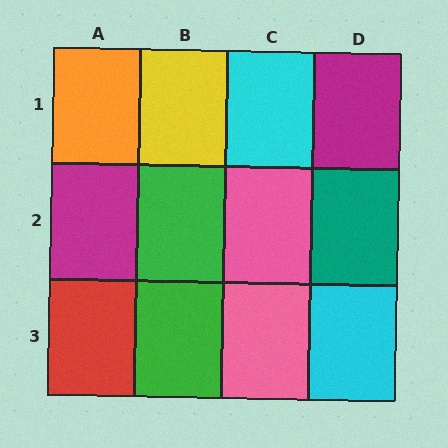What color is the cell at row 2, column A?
Magenta.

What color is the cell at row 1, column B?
Yellow.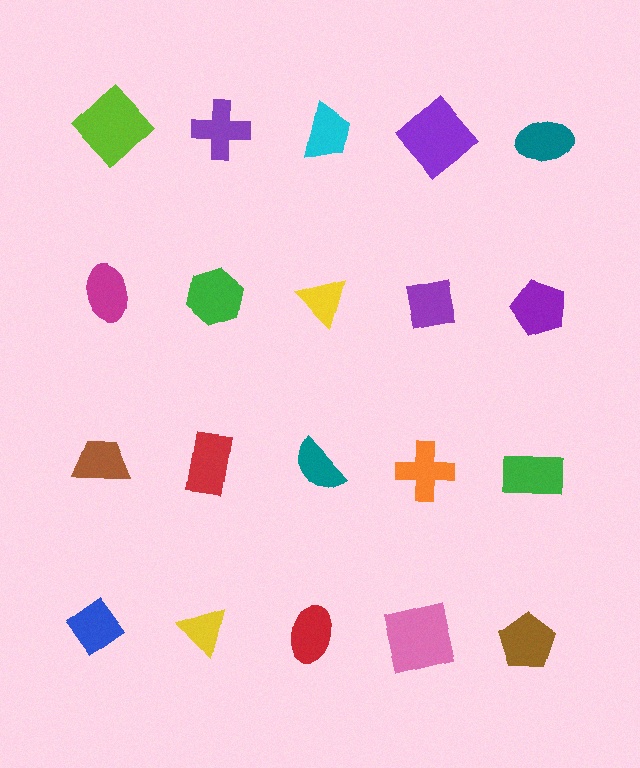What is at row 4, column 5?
A brown pentagon.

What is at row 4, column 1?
A blue diamond.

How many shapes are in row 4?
5 shapes.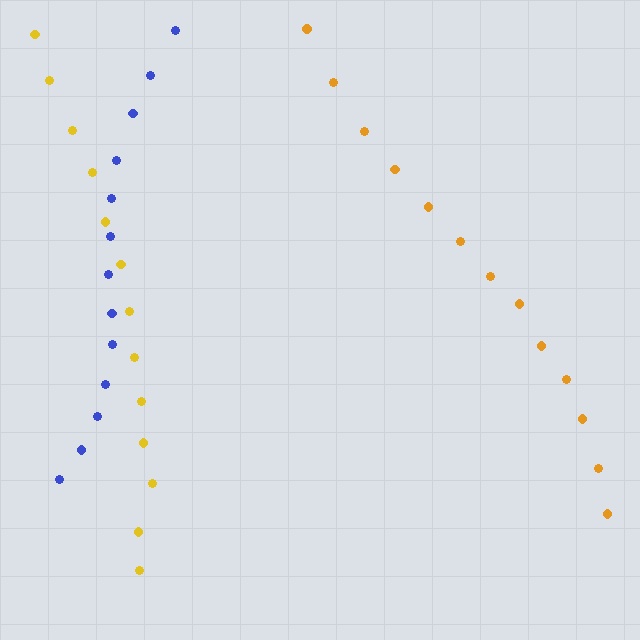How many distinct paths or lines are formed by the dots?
There are 3 distinct paths.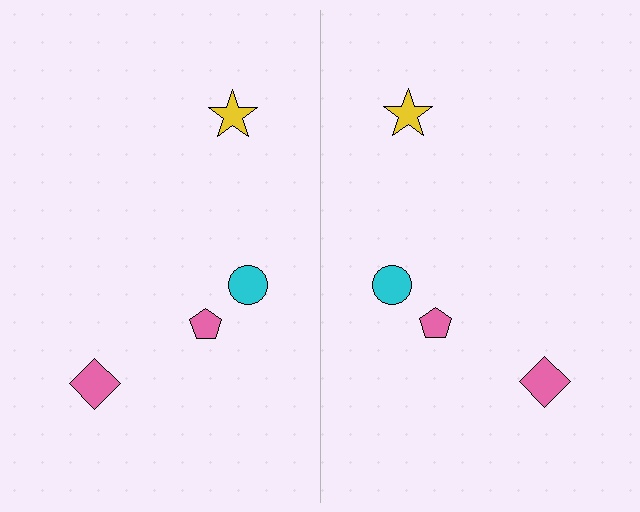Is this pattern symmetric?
Yes, this pattern has bilateral (reflection) symmetry.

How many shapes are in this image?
There are 8 shapes in this image.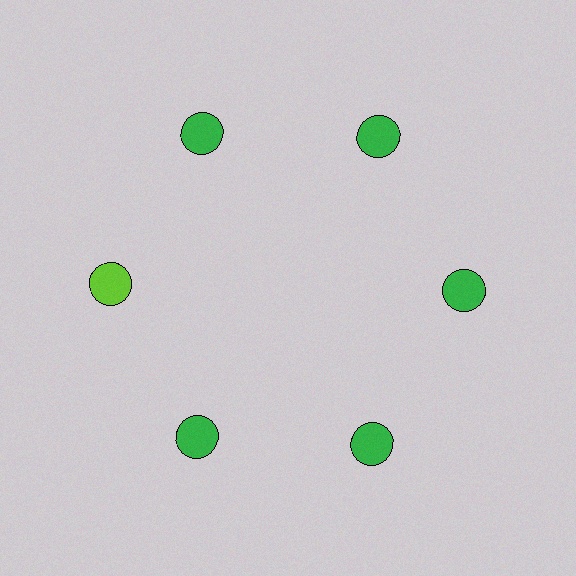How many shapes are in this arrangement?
There are 6 shapes arranged in a ring pattern.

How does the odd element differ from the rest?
It has a different color: lime instead of green.